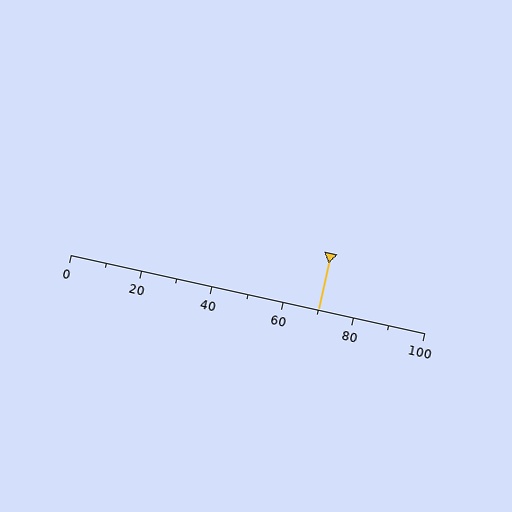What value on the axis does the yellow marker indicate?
The marker indicates approximately 70.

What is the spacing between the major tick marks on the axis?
The major ticks are spaced 20 apart.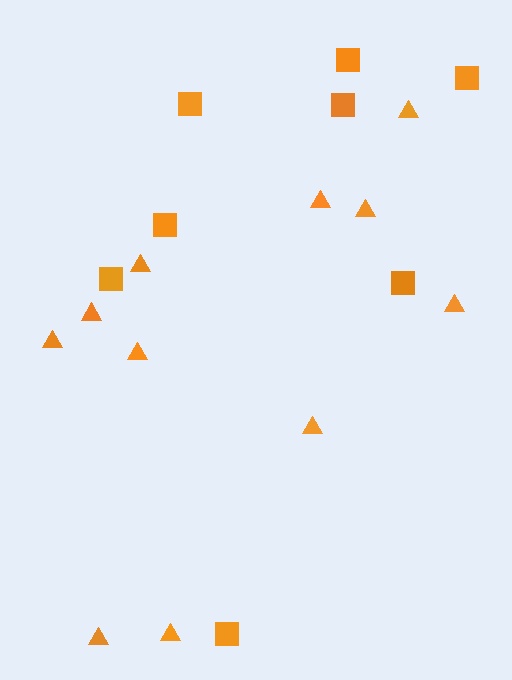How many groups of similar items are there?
There are 2 groups: one group of triangles (11) and one group of squares (8).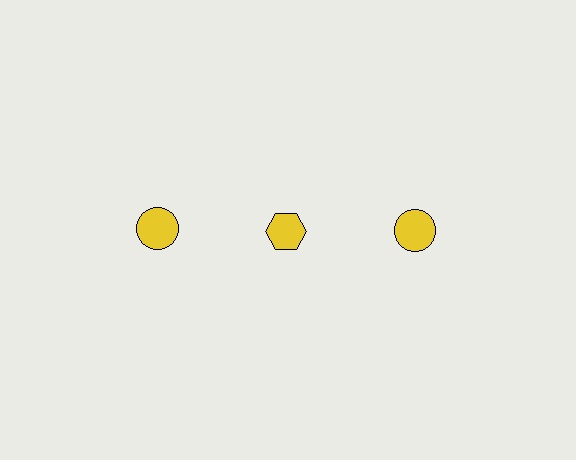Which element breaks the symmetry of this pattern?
The yellow hexagon in the top row, second from left column breaks the symmetry. All other shapes are yellow circles.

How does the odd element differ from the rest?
It has a different shape: hexagon instead of circle.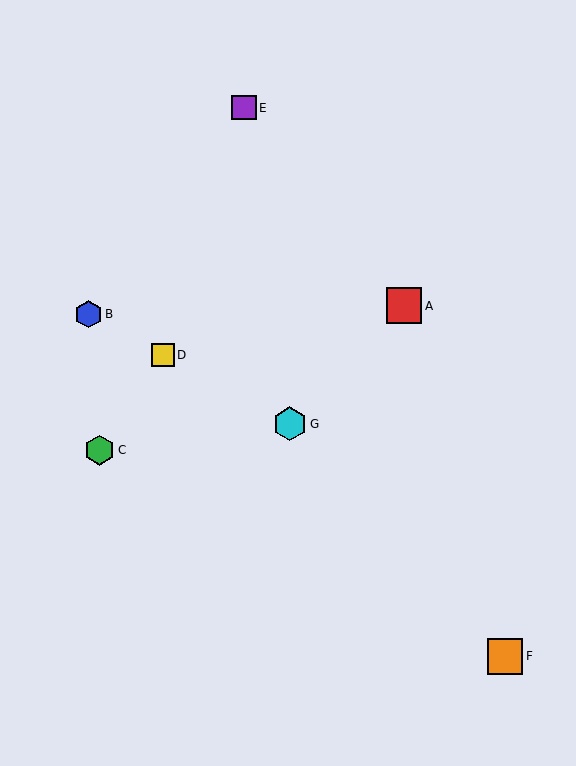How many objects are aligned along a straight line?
3 objects (B, D, G) are aligned along a straight line.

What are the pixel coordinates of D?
Object D is at (163, 355).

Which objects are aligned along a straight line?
Objects B, D, G are aligned along a straight line.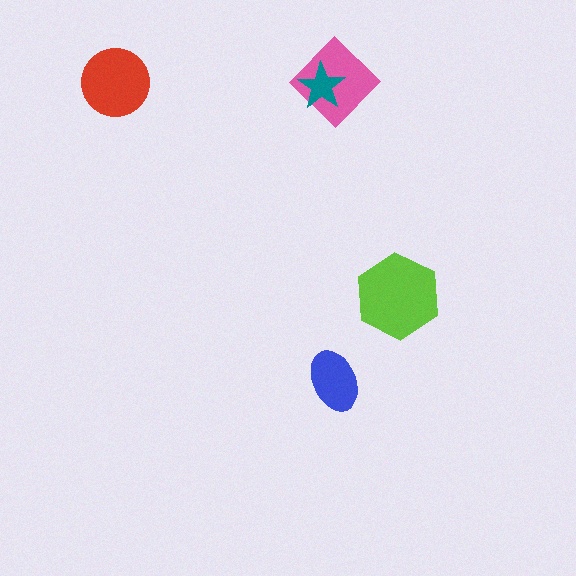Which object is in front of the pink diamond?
The teal star is in front of the pink diamond.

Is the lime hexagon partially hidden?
No, no other shape covers it.